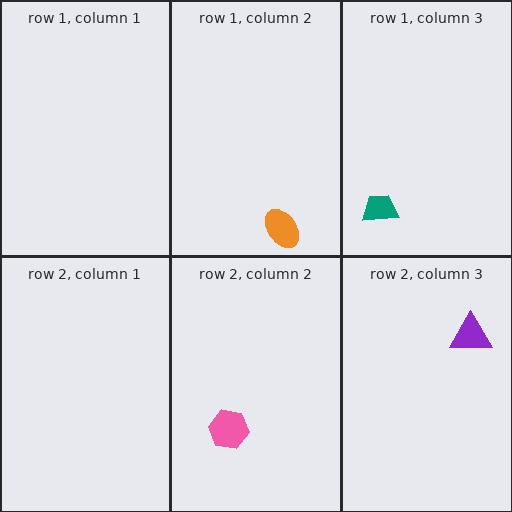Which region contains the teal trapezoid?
The row 1, column 3 region.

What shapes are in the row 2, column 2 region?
The pink hexagon.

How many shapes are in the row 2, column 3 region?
1.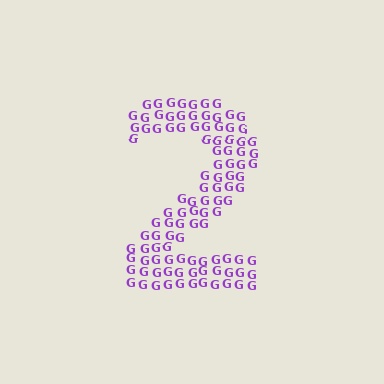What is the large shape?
The large shape is the digit 2.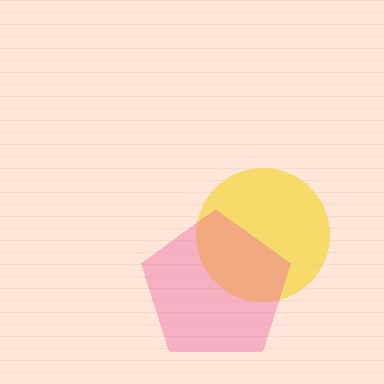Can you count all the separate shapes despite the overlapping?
Yes, there are 2 separate shapes.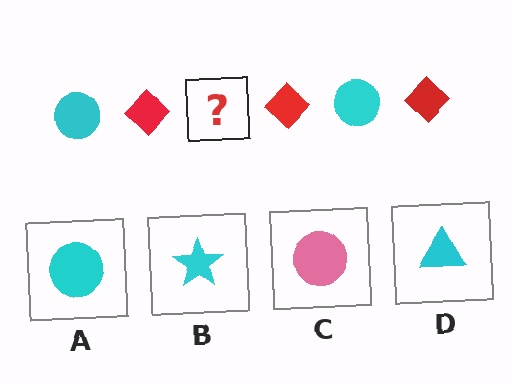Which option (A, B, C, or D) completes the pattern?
A.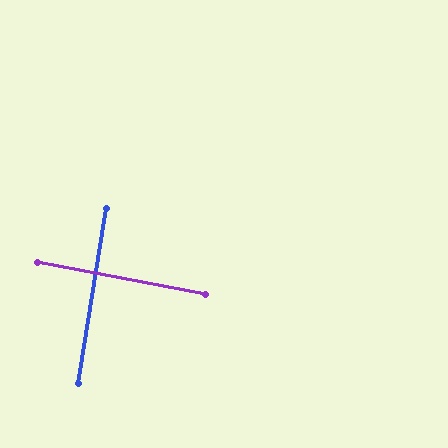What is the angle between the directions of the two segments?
Approximately 89 degrees.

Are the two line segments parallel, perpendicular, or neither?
Perpendicular — they meet at approximately 89°.